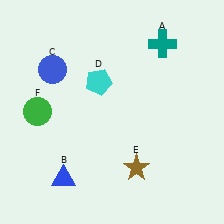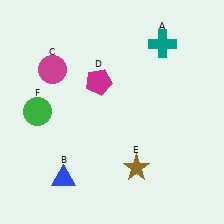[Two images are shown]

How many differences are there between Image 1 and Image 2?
There are 2 differences between the two images.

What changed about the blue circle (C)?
In Image 1, C is blue. In Image 2, it changed to magenta.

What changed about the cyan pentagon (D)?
In Image 1, D is cyan. In Image 2, it changed to magenta.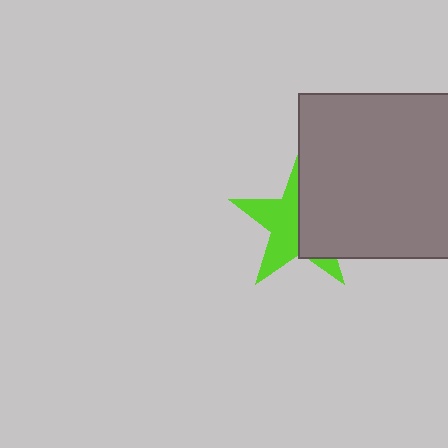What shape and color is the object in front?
The object in front is a gray square.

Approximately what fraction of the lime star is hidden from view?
Roughly 49% of the lime star is hidden behind the gray square.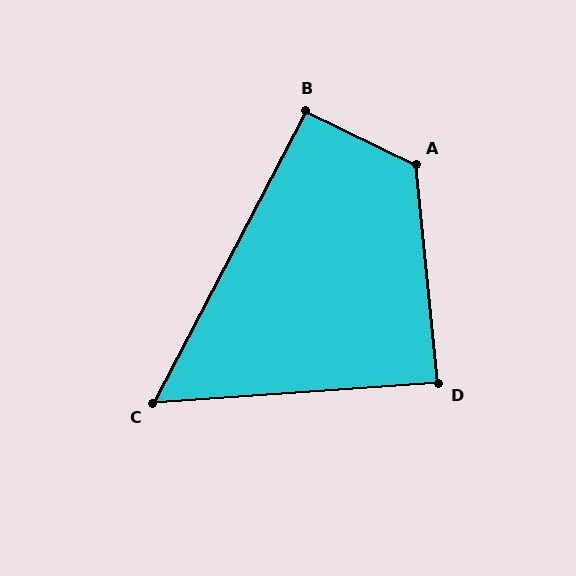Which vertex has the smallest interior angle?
C, at approximately 58 degrees.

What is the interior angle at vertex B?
Approximately 92 degrees (approximately right).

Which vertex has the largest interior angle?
A, at approximately 122 degrees.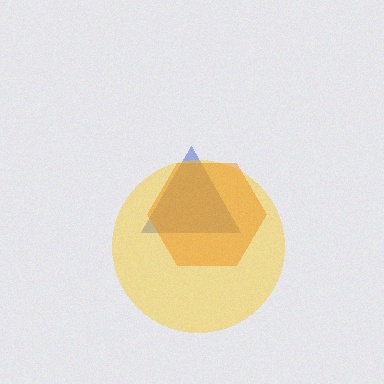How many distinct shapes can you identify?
There are 3 distinct shapes: a blue triangle, a yellow circle, an orange hexagon.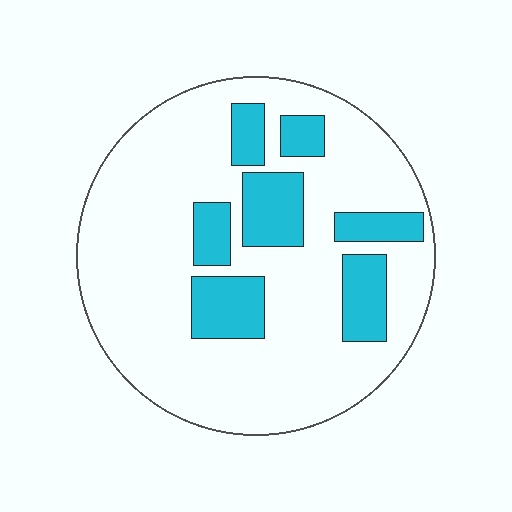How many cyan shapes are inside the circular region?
7.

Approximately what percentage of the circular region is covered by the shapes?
Approximately 20%.